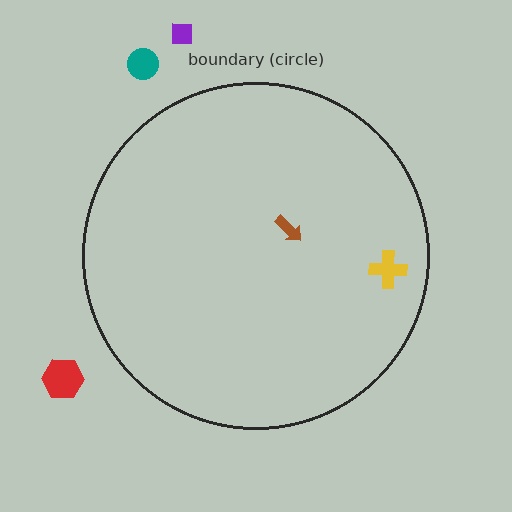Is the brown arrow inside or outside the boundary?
Inside.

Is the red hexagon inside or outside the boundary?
Outside.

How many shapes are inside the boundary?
2 inside, 3 outside.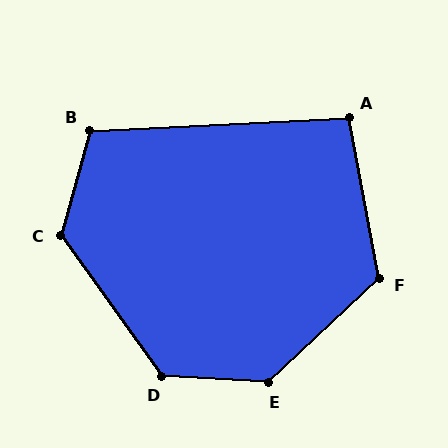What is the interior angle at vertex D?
Approximately 129 degrees (obtuse).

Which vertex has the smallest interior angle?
A, at approximately 98 degrees.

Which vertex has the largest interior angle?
E, at approximately 134 degrees.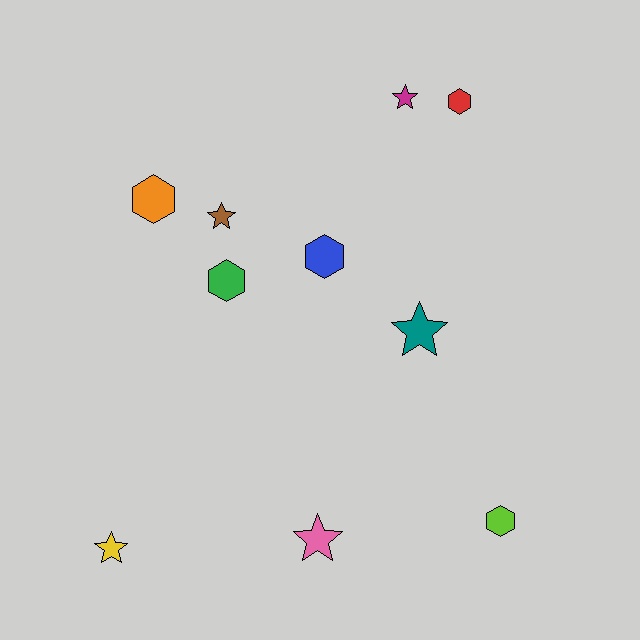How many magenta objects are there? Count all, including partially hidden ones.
There is 1 magenta object.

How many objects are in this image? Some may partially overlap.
There are 10 objects.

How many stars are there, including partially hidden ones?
There are 5 stars.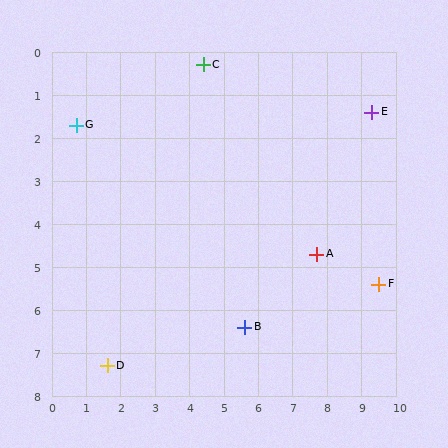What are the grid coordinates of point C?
Point C is at approximately (4.4, 0.3).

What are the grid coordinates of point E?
Point E is at approximately (9.3, 1.4).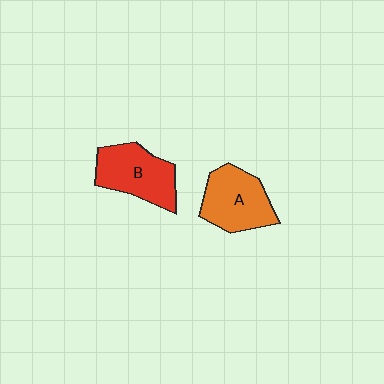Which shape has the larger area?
Shape B (red).